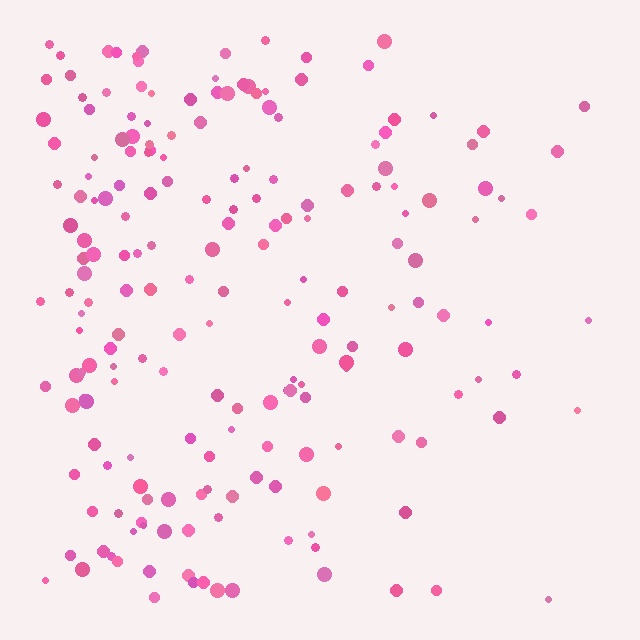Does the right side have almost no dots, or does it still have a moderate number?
Still a moderate number, just noticeably fewer than the left.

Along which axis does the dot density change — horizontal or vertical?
Horizontal.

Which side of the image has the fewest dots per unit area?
The right.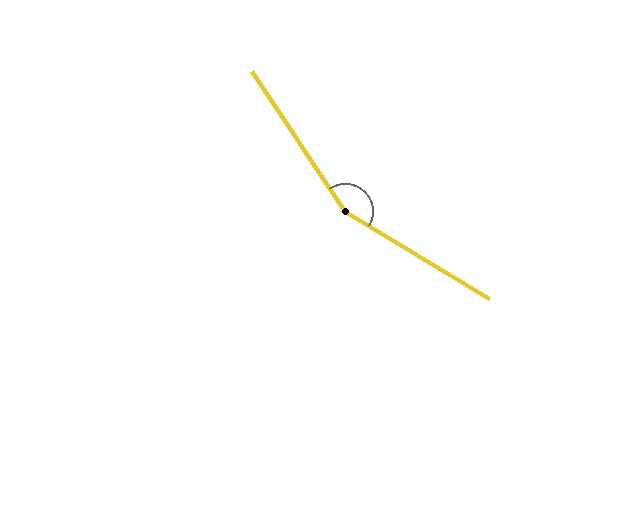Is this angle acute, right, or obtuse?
It is obtuse.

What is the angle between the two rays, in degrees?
Approximately 155 degrees.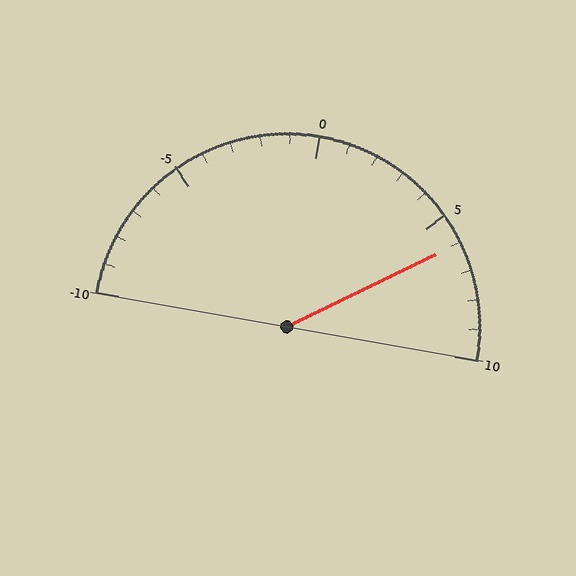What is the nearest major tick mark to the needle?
The nearest major tick mark is 5.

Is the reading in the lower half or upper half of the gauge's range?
The reading is in the upper half of the range (-10 to 10).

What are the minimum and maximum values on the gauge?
The gauge ranges from -10 to 10.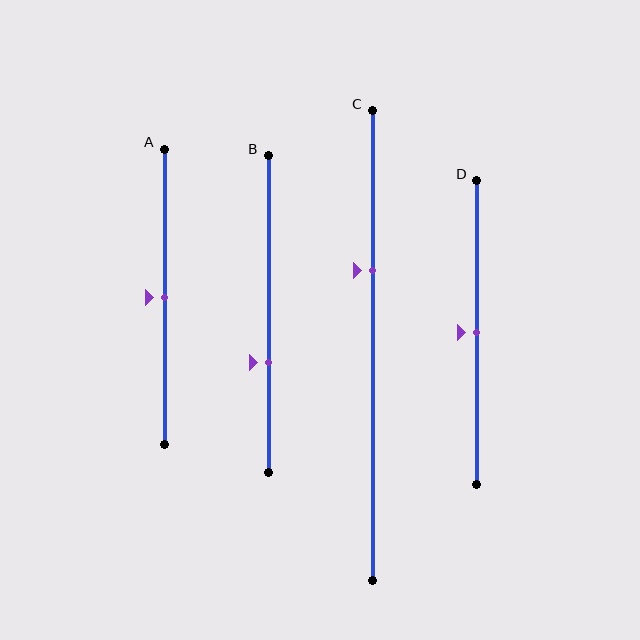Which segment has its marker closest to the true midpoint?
Segment A has its marker closest to the true midpoint.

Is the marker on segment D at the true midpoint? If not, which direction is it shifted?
Yes, the marker on segment D is at the true midpoint.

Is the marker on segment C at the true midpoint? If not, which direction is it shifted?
No, the marker on segment C is shifted upward by about 16% of the segment length.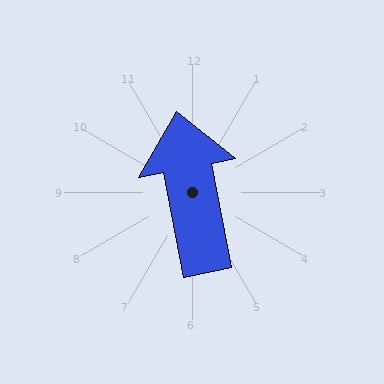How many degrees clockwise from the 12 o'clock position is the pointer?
Approximately 349 degrees.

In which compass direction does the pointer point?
North.